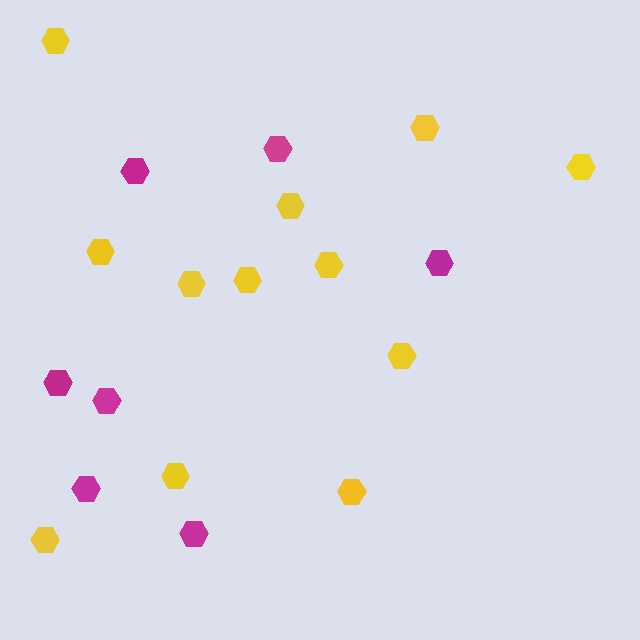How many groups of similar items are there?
There are 2 groups: one group of yellow hexagons (12) and one group of magenta hexagons (7).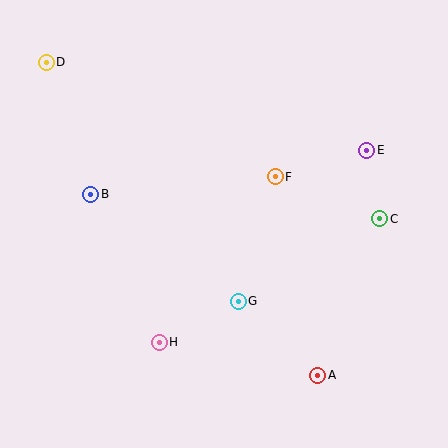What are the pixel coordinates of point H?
Point H is at (159, 342).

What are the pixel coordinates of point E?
Point E is at (367, 150).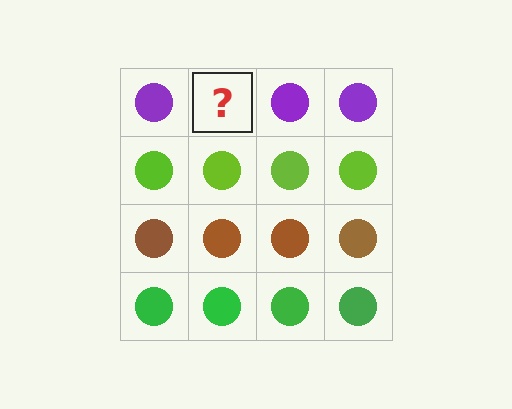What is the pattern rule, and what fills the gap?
The rule is that each row has a consistent color. The gap should be filled with a purple circle.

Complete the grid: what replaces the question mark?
The question mark should be replaced with a purple circle.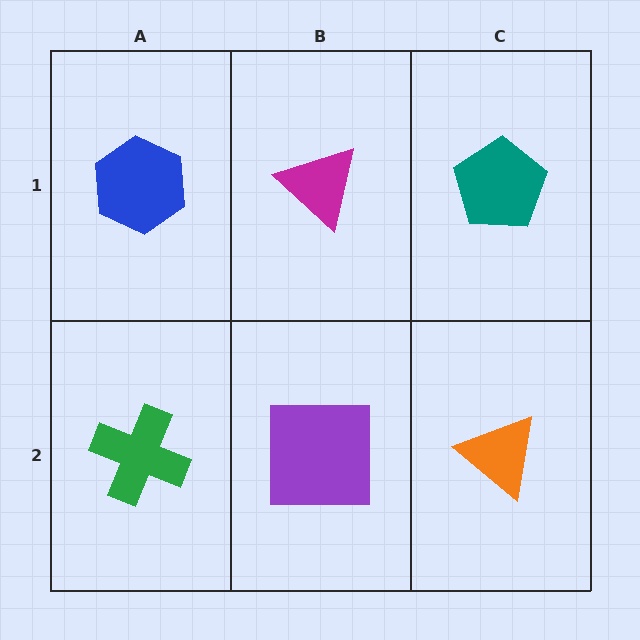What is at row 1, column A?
A blue hexagon.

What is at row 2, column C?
An orange triangle.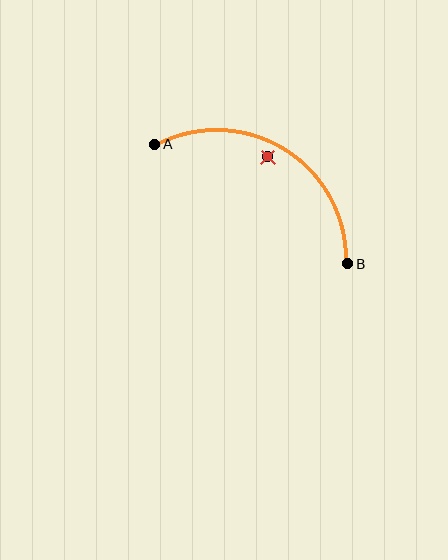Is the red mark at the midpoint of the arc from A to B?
No — the red mark does not lie on the arc at all. It sits slightly inside the curve.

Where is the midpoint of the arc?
The arc midpoint is the point on the curve farthest from the straight line joining A and B. It sits above that line.